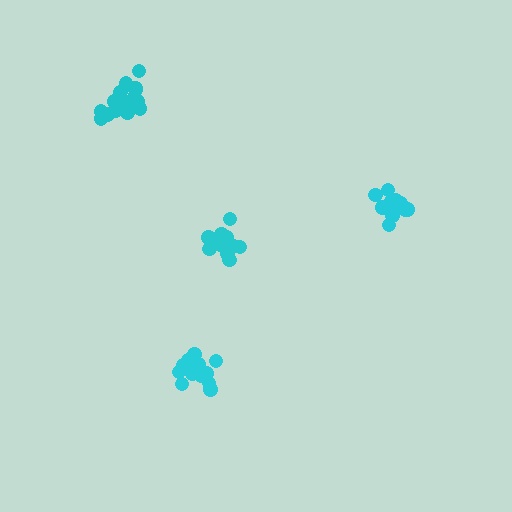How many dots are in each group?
Group 1: 12 dots, Group 2: 14 dots, Group 3: 13 dots, Group 4: 18 dots (57 total).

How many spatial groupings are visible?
There are 4 spatial groupings.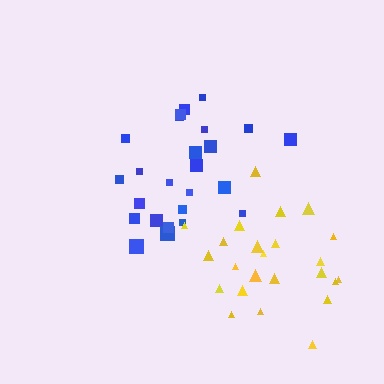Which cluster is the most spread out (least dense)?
Yellow.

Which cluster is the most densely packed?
Blue.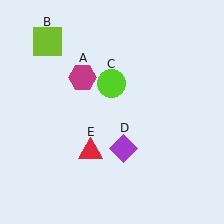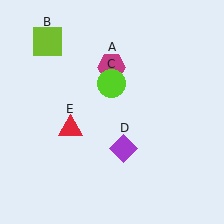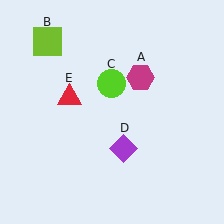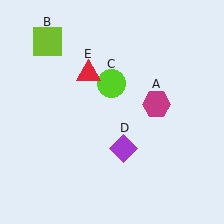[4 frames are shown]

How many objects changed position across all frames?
2 objects changed position: magenta hexagon (object A), red triangle (object E).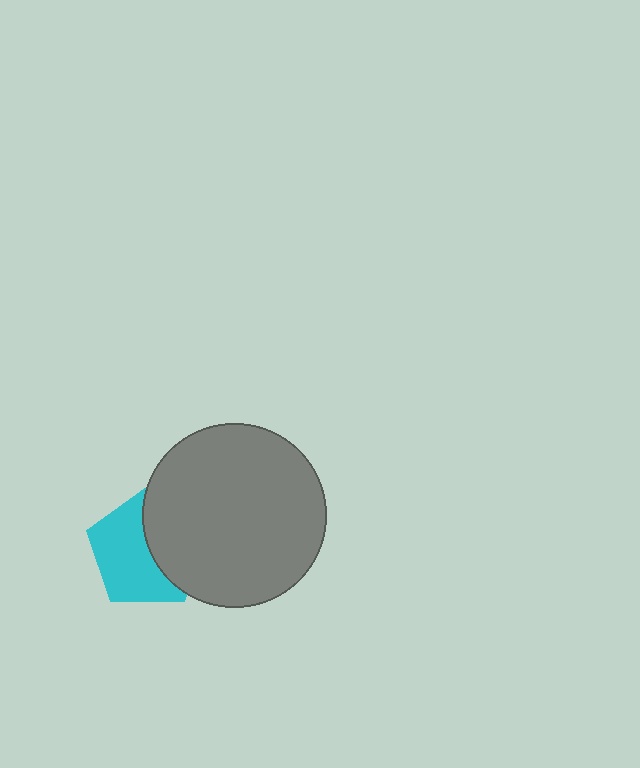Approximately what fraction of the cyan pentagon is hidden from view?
Roughly 42% of the cyan pentagon is hidden behind the gray circle.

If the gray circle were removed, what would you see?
You would see the complete cyan pentagon.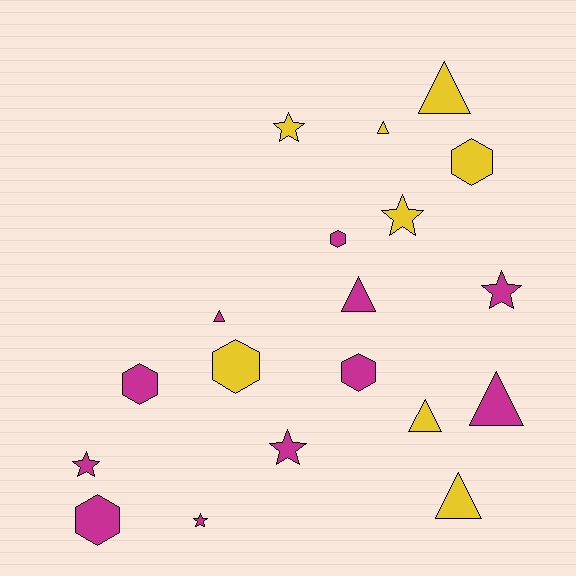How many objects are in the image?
There are 19 objects.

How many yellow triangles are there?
There are 4 yellow triangles.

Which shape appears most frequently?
Triangle, with 7 objects.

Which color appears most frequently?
Magenta, with 11 objects.